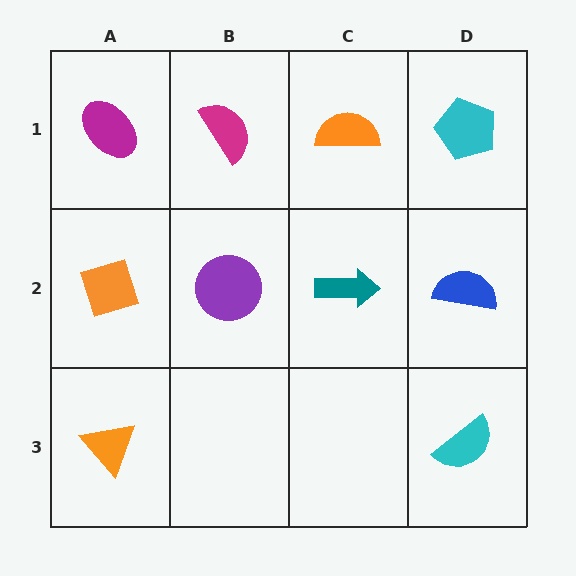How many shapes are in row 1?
4 shapes.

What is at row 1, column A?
A magenta ellipse.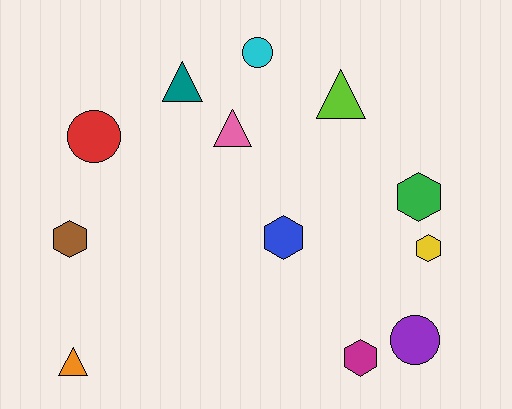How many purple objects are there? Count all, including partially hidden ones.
There is 1 purple object.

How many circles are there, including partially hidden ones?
There are 3 circles.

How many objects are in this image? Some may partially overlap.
There are 12 objects.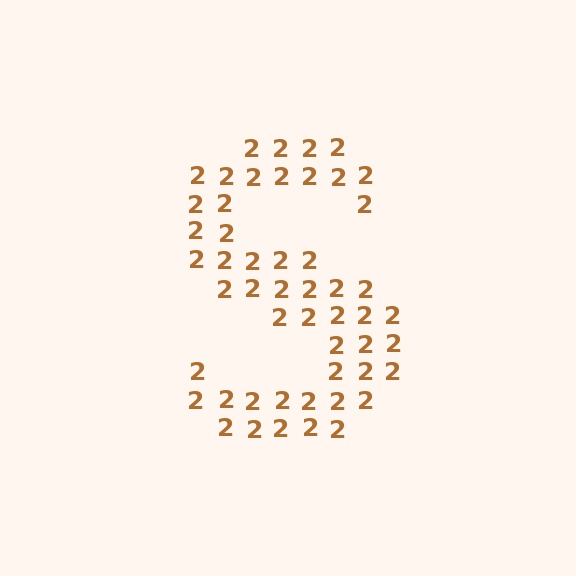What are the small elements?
The small elements are digit 2's.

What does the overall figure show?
The overall figure shows the letter S.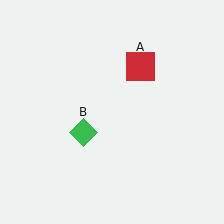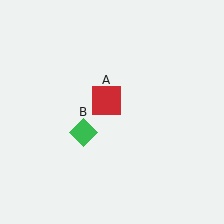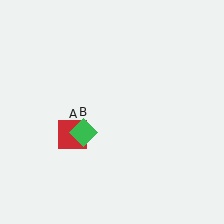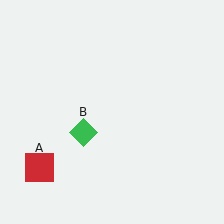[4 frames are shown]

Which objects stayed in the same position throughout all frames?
Green diamond (object B) remained stationary.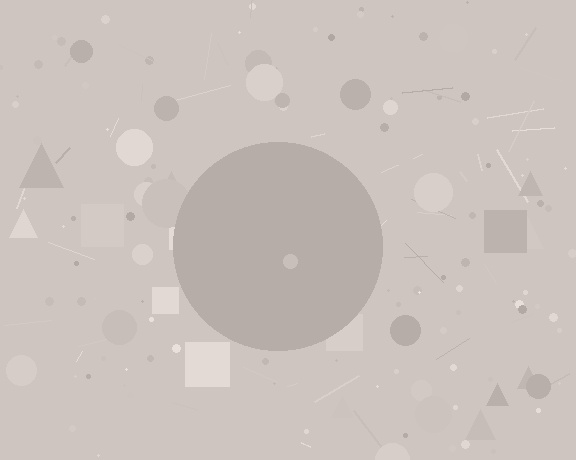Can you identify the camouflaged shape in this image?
The camouflaged shape is a circle.